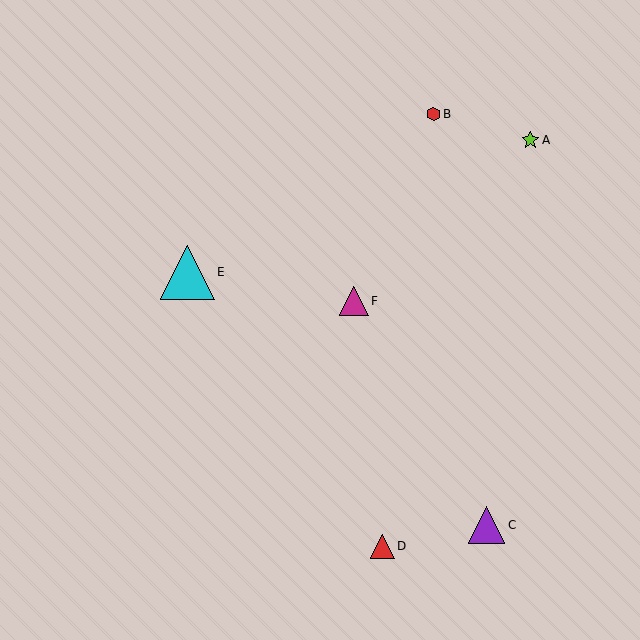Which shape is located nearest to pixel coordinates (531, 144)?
The lime star (labeled A) at (530, 140) is nearest to that location.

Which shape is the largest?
The cyan triangle (labeled E) is the largest.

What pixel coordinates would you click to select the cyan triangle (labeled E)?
Click at (187, 272) to select the cyan triangle E.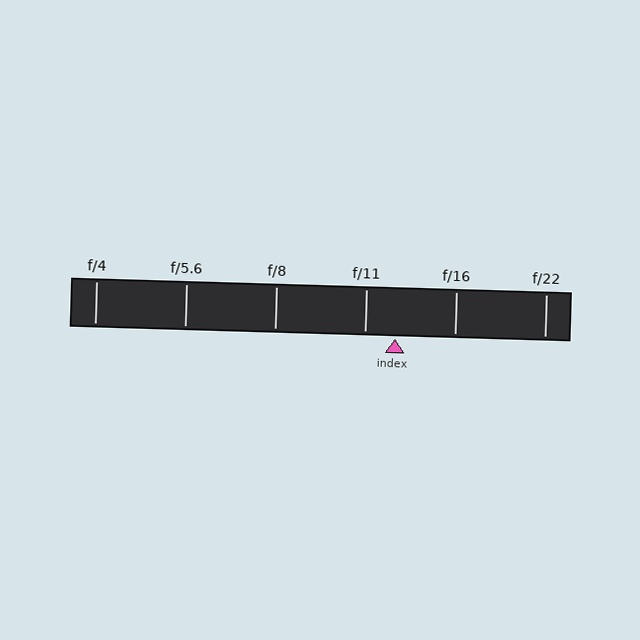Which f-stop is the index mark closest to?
The index mark is closest to f/11.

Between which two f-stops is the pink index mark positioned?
The index mark is between f/11 and f/16.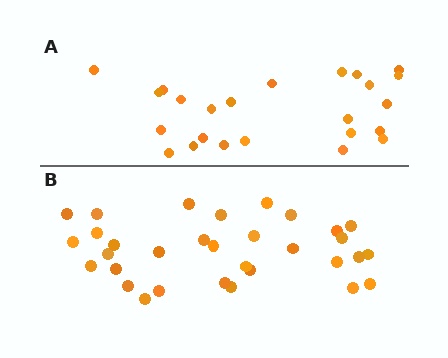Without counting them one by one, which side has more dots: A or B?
Region B (the bottom region) has more dots.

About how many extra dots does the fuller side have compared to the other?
Region B has roughly 8 or so more dots than region A.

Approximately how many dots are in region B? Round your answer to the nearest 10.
About 30 dots. (The exact count is 32, which rounds to 30.)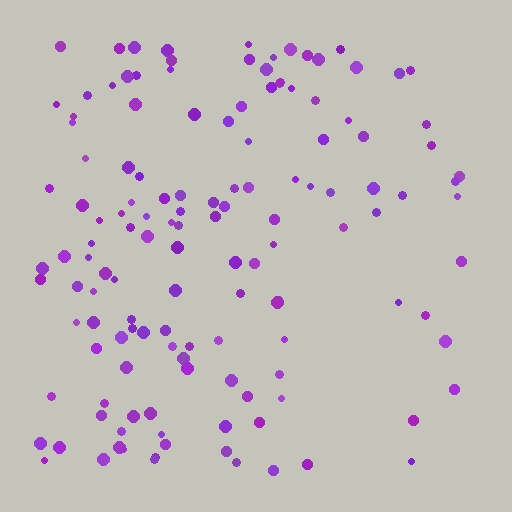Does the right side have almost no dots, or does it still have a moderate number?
Still a moderate number, just noticeably fewer than the left.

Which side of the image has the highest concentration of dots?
The left.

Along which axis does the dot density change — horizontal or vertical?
Horizontal.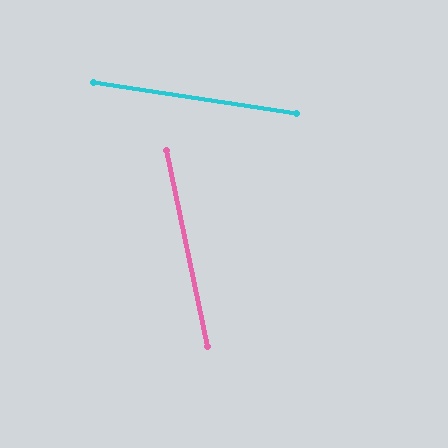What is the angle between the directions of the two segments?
Approximately 69 degrees.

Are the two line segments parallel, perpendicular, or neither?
Neither parallel nor perpendicular — they differ by about 69°.